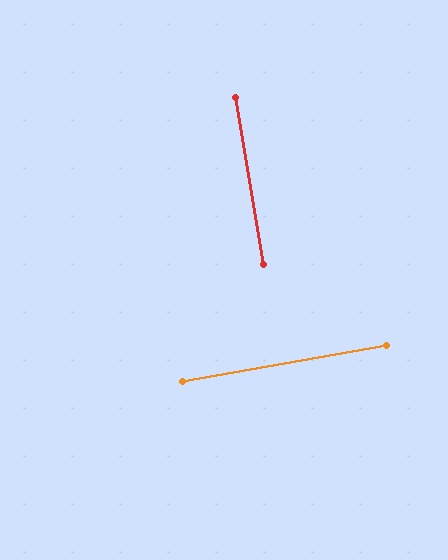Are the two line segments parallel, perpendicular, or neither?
Perpendicular — they meet at approximately 89°.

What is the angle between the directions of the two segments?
Approximately 89 degrees.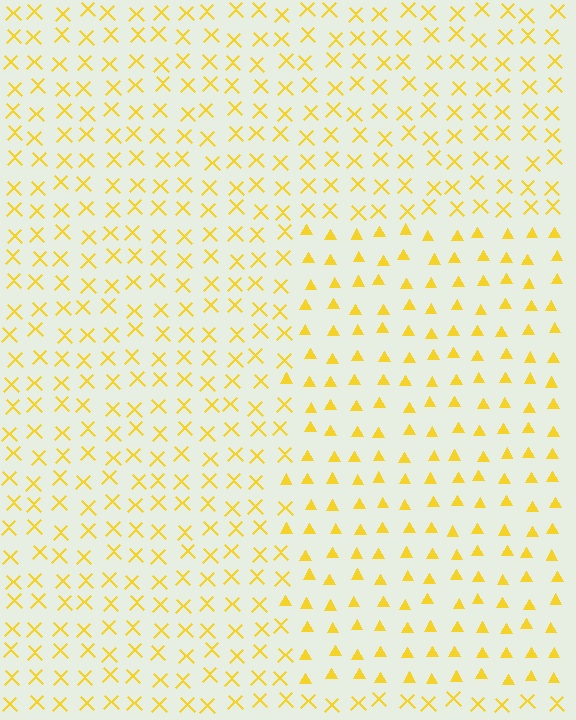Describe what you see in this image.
The image is filled with small yellow elements arranged in a uniform grid. A rectangle-shaped region contains triangles, while the surrounding area contains X marks. The boundary is defined purely by the change in element shape.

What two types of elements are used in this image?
The image uses triangles inside the rectangle region and X marks outside it.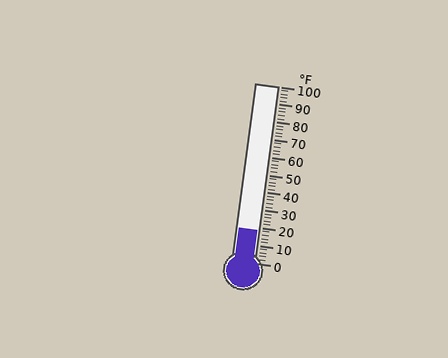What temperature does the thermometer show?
The thermometer shows approximately 18°F.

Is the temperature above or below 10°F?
The temperature is above 10°F.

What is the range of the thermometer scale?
The thermometer scale ranges from 0°F to 100°F.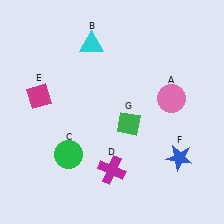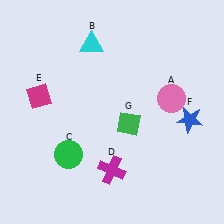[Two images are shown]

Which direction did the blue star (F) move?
The blue star (F) moved up.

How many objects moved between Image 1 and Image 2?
1 object moved between the two images.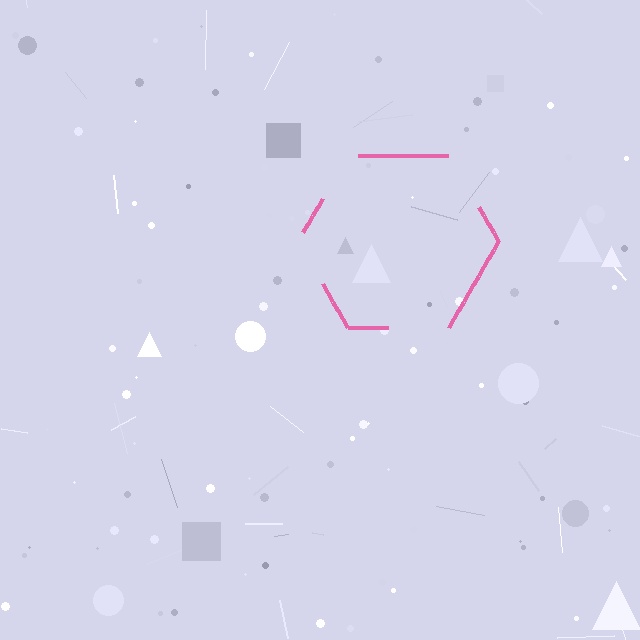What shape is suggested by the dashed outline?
The dashed outline suggests a hexagon.